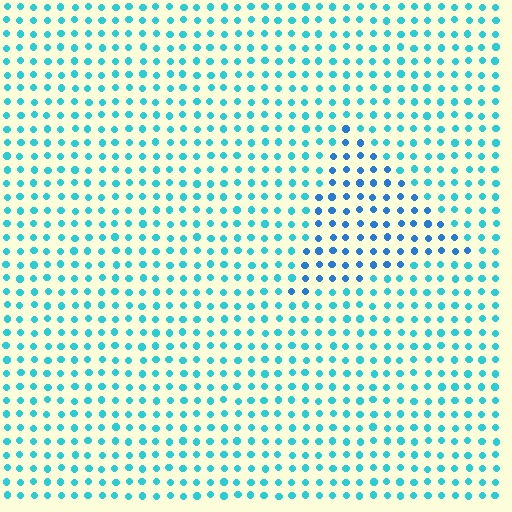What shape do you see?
I see a triangle.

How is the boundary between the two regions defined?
The boundary is defined purely by a slight shift in hue (about 29 degrees). Spacing, size, and orientation are identical on both sides.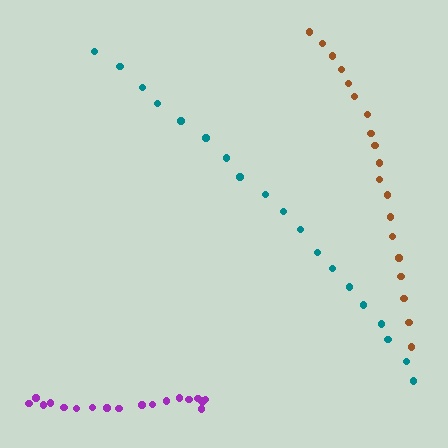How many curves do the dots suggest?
There are 3 distinct paths.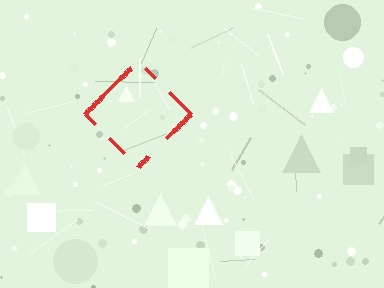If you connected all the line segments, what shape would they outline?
They would outline a diamond.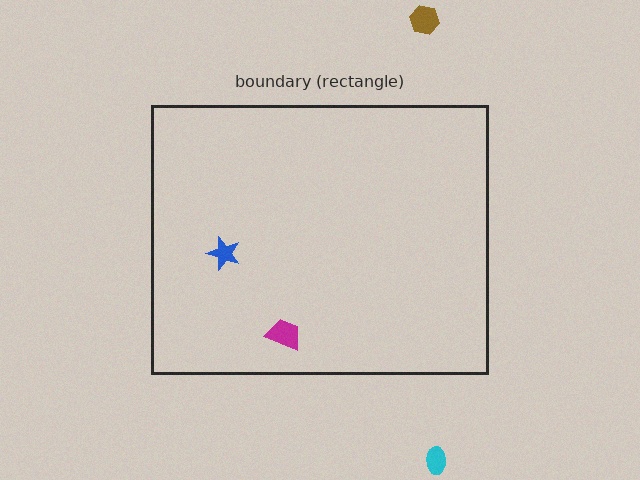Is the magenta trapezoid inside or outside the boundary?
Inside.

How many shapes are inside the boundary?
2 inside, 2 outside.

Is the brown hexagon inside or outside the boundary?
Outside.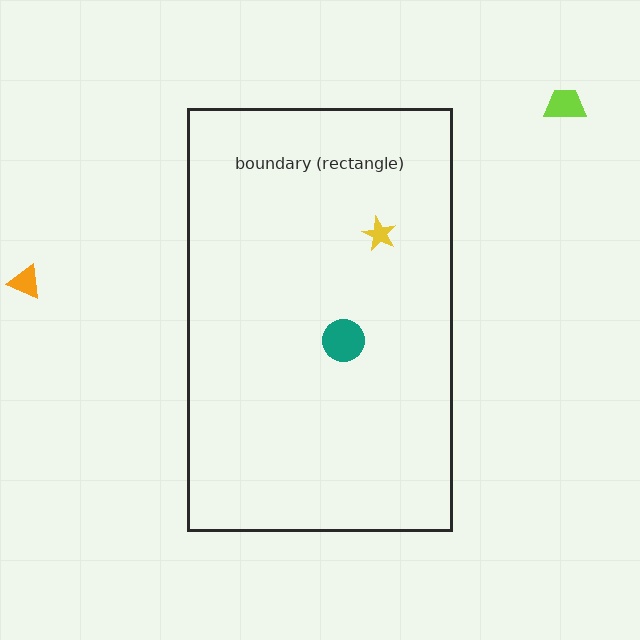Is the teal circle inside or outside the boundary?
Inside.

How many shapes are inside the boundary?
2 inside, 2 outside.